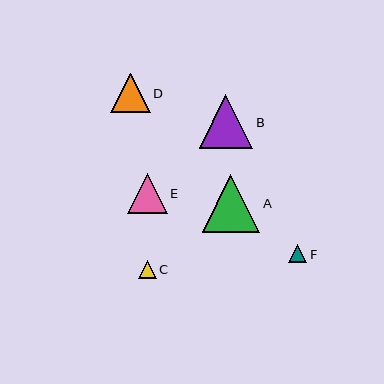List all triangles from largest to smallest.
From largest to smallest: A, B, E, D, F, C.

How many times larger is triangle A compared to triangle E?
Triangle A is approximately 1.5 times the size of triangle E.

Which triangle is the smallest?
Triangle C is the smallest with a size of approximately 18 pixels.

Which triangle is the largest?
Triangle A is the largest with a size of approximately 58 pixels.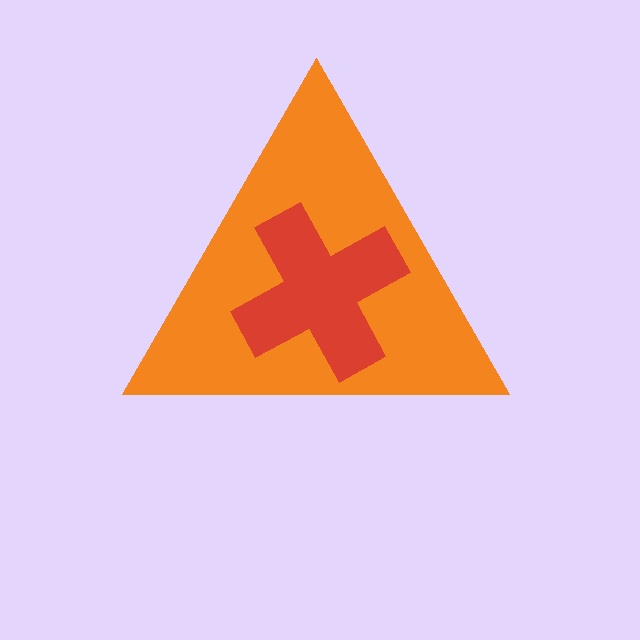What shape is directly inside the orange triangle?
The red cross.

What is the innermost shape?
The red cross.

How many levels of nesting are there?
2.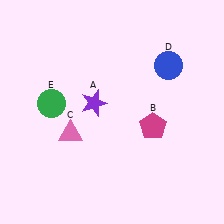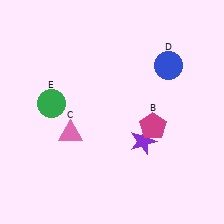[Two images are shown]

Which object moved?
The purple star (A) moved right.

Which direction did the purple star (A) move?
The purple star (A) moved right.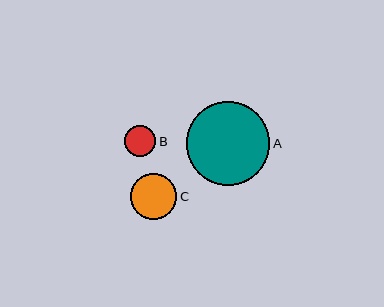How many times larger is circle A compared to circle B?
Circle A is approximately 2.7 times the size of circle B.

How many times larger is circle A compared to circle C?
Circle A is approximately 1.8 times the size of circle C.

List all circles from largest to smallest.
From largest to smallest: A, C, B.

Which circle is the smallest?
Circle B is the smallest with a size of approximately 31 pixels.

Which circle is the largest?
Circle A is the largest with a size of approximately 83 pixels.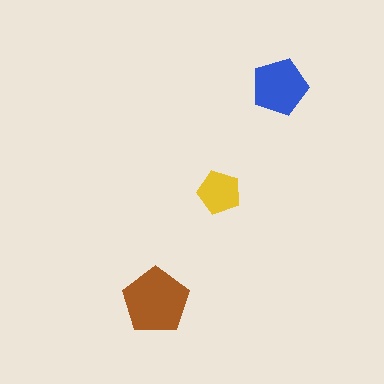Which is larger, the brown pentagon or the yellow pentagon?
The brown one.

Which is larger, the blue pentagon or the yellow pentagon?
The blue one.